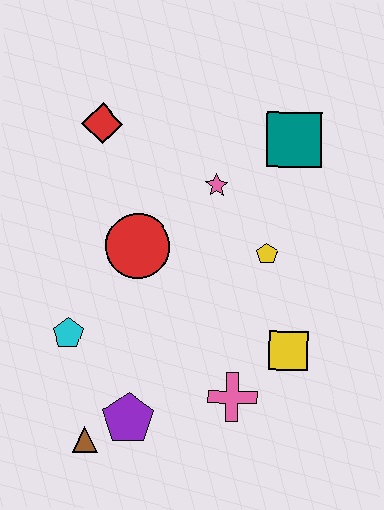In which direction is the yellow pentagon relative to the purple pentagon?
The yellow pentagon is above the purple pentagon.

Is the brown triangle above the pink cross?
No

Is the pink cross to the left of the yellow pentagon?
Yes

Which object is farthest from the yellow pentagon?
The brown triangle is farthest from the yellow pentagon.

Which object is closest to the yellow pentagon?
The pink star is closest to the yellow pentagon.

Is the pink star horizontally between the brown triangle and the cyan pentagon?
No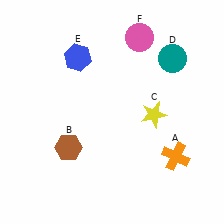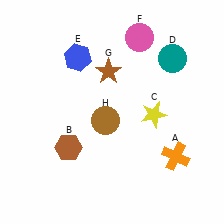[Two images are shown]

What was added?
A brown star (G), a brown circle (H) were added in Image 2.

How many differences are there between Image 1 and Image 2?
There are 2 differences between the two images.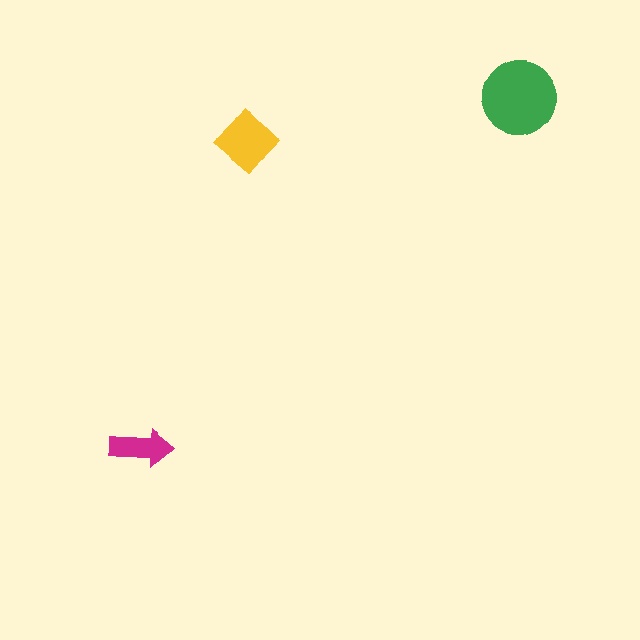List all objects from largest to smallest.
The green circle, the yellow diamond, the magenta arrow.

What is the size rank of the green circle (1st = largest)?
1st.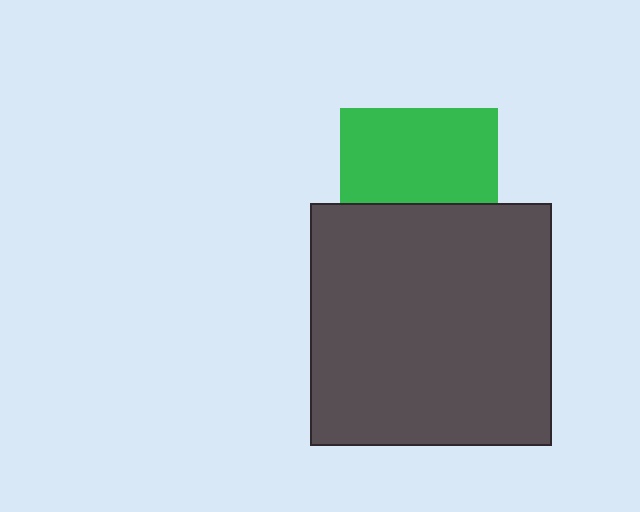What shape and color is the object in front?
The object in front is a dark gray square.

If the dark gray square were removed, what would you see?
You would see the complete green square.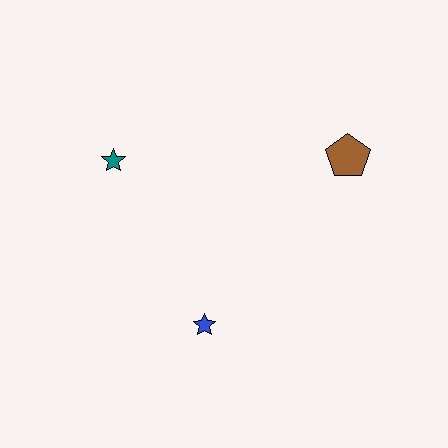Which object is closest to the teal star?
The blue star is closest to the teal star.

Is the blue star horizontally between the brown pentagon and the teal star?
Yes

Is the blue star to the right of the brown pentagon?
No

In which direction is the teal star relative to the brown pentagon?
The teal star is to the left of the brown pentagon.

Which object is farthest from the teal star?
The brown pentagon is farthest from the teal star.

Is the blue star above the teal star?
No